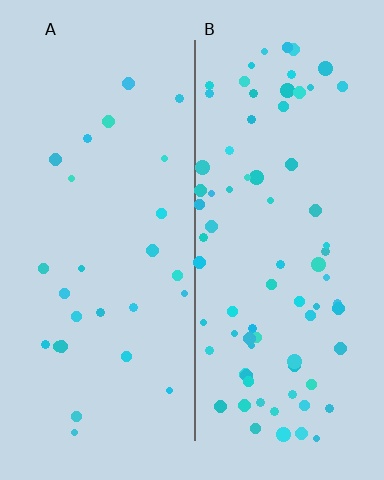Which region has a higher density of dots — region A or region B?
B (the right).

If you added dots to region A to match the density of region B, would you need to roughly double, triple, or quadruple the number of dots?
Approximately triple.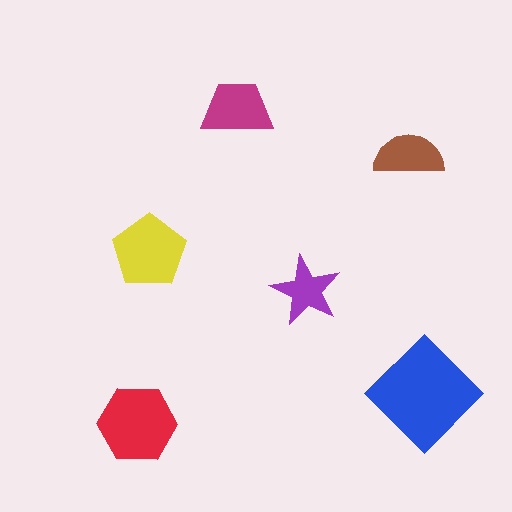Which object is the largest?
The blue diamond.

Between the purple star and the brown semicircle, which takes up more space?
The brown semicircle.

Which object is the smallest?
The purple star.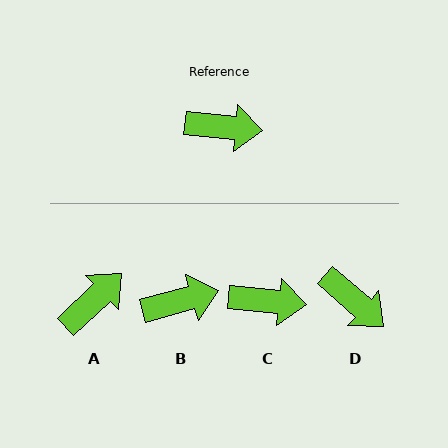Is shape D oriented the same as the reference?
No, it is off by about 36 degrees.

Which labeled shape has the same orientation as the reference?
C.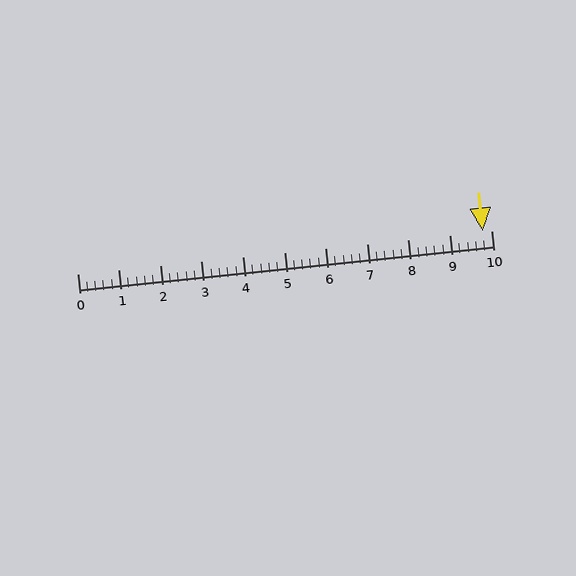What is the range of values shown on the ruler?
The ruler shows values from 0 to 10.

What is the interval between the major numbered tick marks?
The major tick marks are spaced 1 units apart.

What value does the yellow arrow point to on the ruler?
The yellow arrow points to approximately 9.8.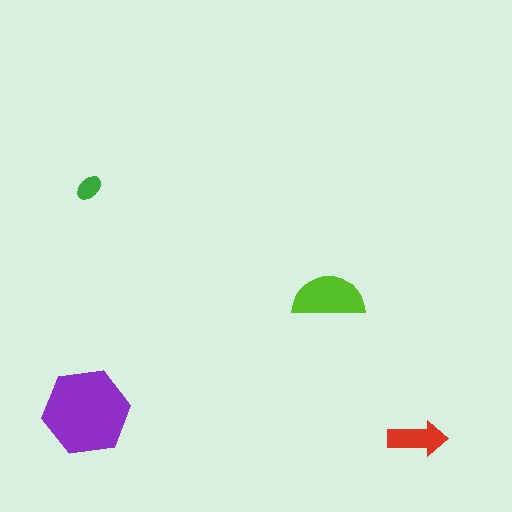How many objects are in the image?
There are 4 objects in the image.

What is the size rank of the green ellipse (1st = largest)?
4th.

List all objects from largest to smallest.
The purple hexagon, the lime semicircle, the red arrow, the green ellipse.